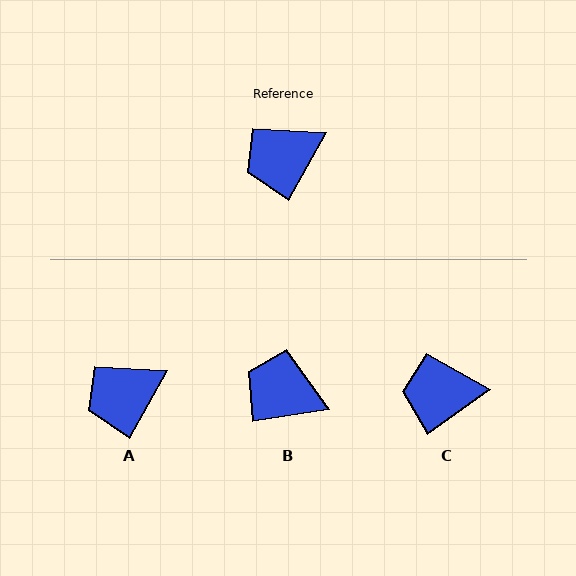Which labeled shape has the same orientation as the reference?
A.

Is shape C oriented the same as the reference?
No, it is off by about 26 degrees.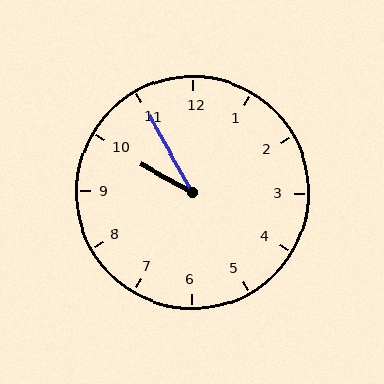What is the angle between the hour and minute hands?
Approximately 32 degrees.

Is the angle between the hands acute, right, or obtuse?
It is acute.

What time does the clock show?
9:55.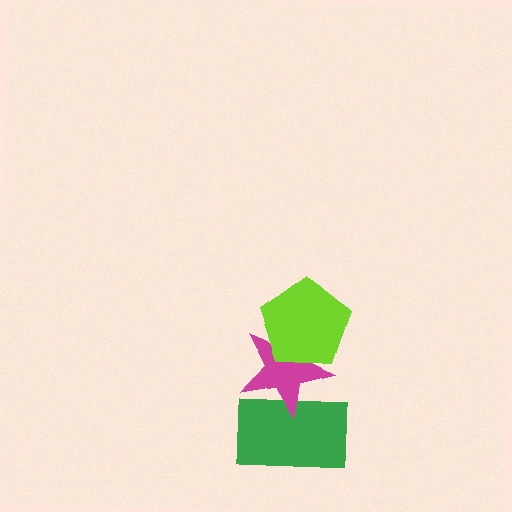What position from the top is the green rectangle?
The green rectangle is 3rd from the top.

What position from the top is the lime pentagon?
The lime pentagon is 1st from the top.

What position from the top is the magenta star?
The magenta star is 2nd from the top.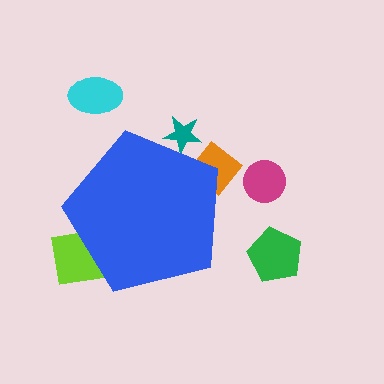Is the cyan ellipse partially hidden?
No, the cyan ellipse is fully visible.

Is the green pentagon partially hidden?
No, the green pentagon is fully visible.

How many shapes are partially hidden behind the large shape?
3 shapes are partially hidden.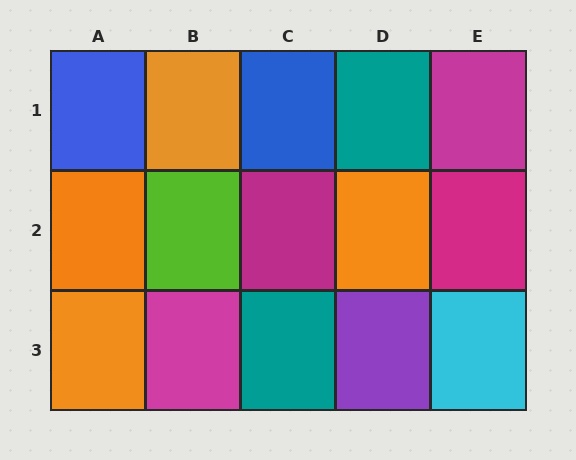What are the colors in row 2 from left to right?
Orange, lime, magenta, orange, magenta.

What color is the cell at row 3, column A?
Orange.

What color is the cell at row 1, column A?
Blue.